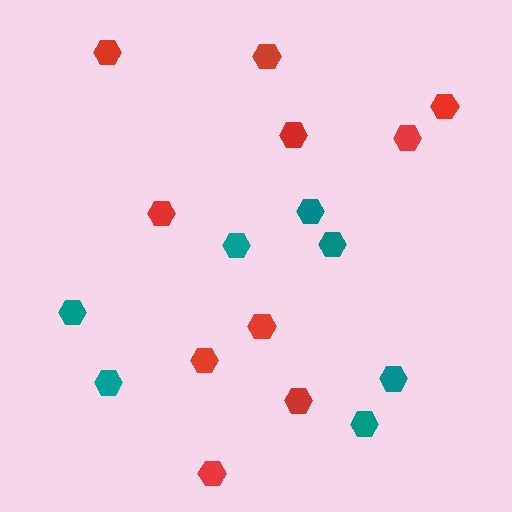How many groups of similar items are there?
There are 2 groups: one group of teal hexagons (7) and one group of red hexagons (10).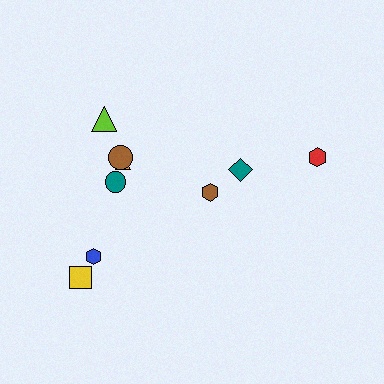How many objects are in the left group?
There are 6 objects.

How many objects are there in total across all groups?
There are 9 objects.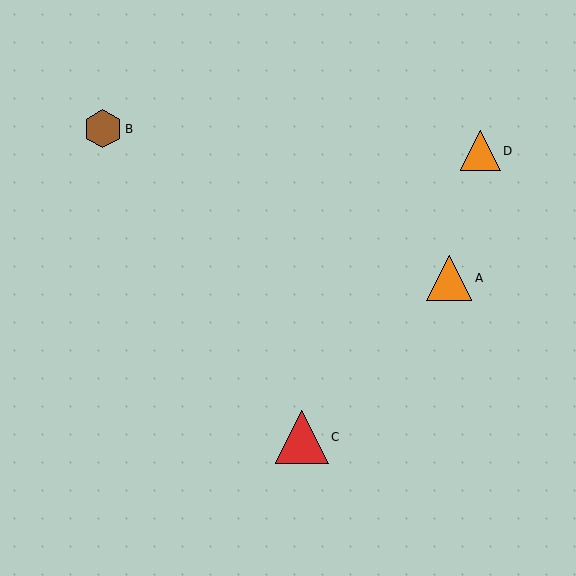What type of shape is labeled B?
Shape B is a brown hexagon.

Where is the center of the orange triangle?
The center of the orange triangle is at (481, 151).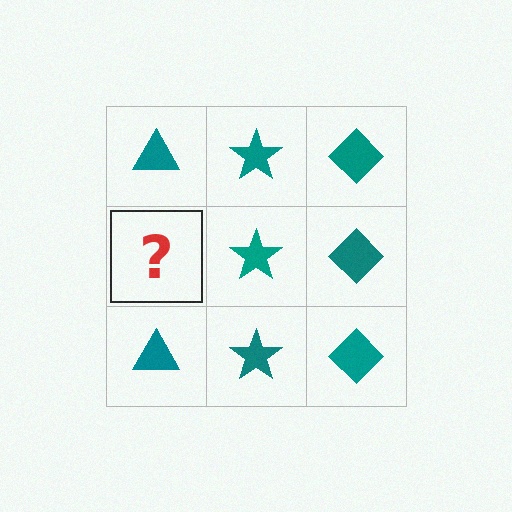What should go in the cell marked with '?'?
The missing cell should contain a teal triangle.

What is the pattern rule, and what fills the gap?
The rule is that each column has a consistent shape. The gap should be filled with a teal triangle.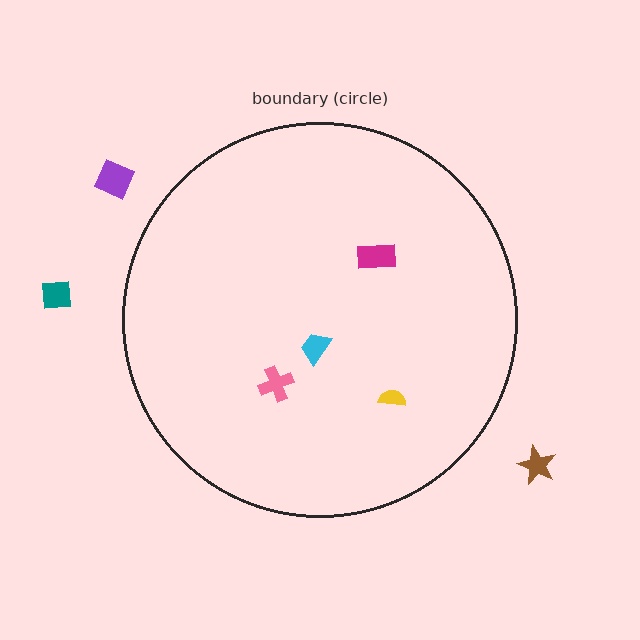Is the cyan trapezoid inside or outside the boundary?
Inside.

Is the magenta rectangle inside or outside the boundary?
Inside.